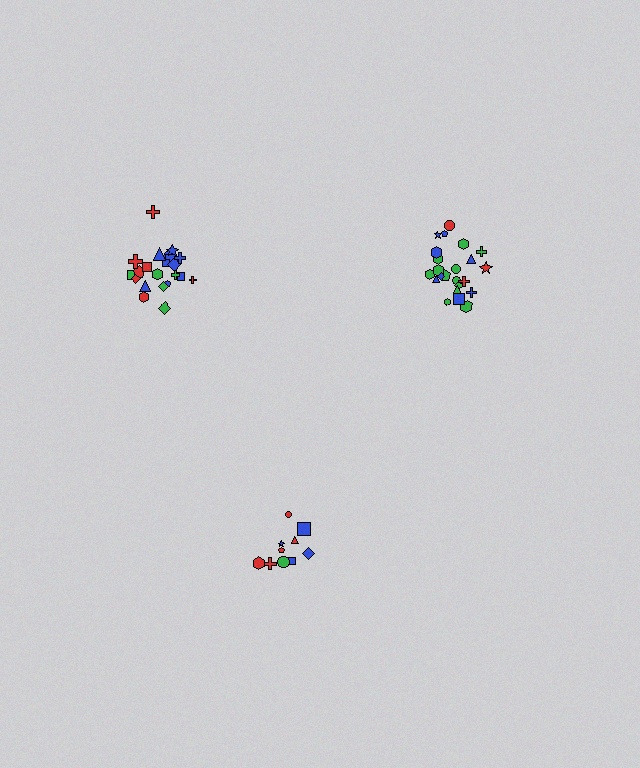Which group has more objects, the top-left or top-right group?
The top-right group.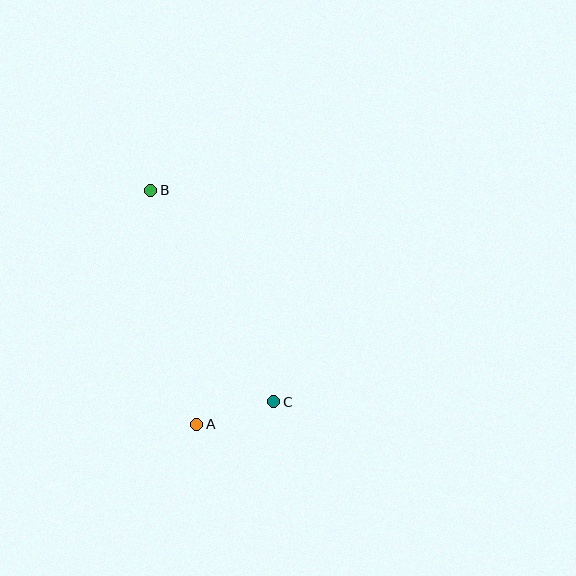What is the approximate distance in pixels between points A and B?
The distance between A and B is approximately 239 pixels.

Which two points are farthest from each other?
Points B and C are farthest from each other.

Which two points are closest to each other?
Points A and C are closest to each other.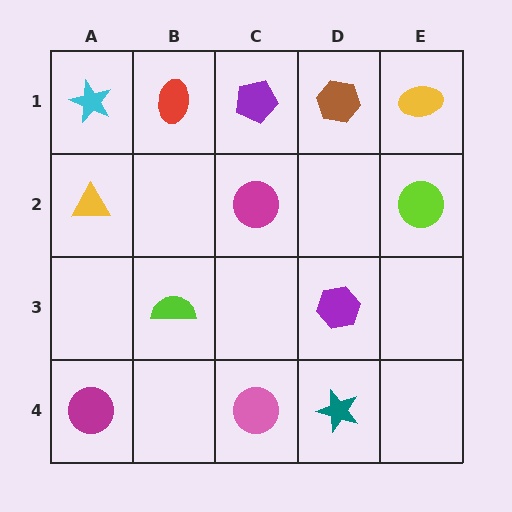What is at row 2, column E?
A lime circle.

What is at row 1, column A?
A cyan star.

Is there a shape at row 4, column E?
No, that cell is empty.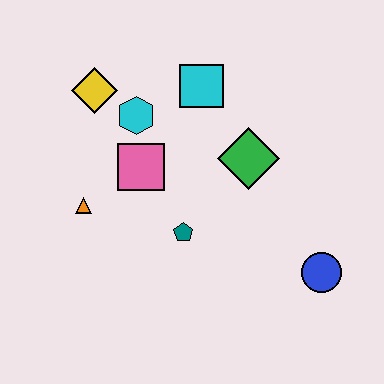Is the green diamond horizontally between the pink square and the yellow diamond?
No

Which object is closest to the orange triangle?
The pink square is closest to the orange triangle.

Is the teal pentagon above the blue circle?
Yes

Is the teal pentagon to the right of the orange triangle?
Yes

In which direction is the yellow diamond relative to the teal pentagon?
The yellow diamond is above the teal pentagon.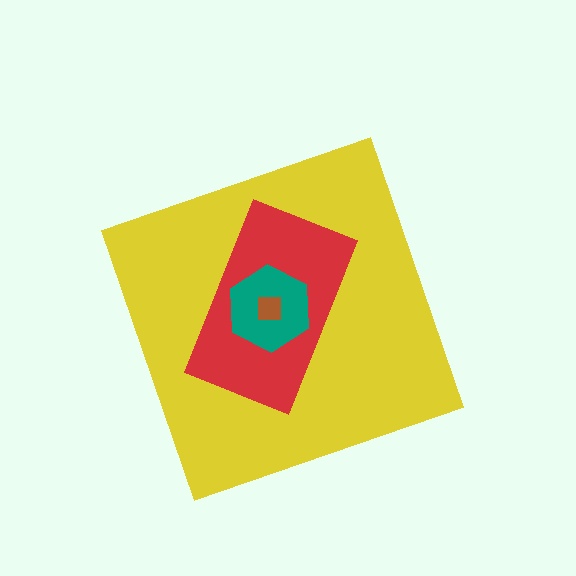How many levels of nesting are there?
4.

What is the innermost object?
The brown square.